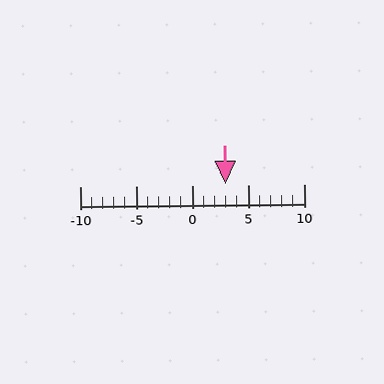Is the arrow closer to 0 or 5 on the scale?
The arrow is closer to 5.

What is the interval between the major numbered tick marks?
The major tick marks are spaced 5 units apart.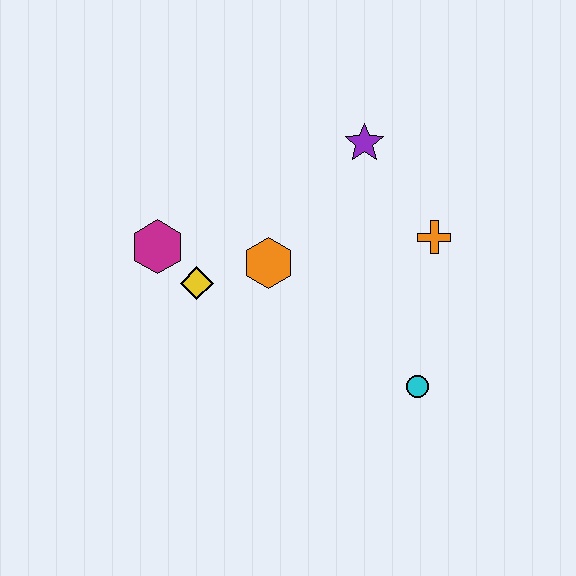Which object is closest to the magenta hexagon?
The yellow diamond is closest to the magenta hexagon.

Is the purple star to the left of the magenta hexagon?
No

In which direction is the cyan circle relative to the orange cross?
The cyan circle is below the orange cross.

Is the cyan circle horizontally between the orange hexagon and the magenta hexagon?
No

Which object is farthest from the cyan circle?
The magenta hexagon is farthest from the cyan circle.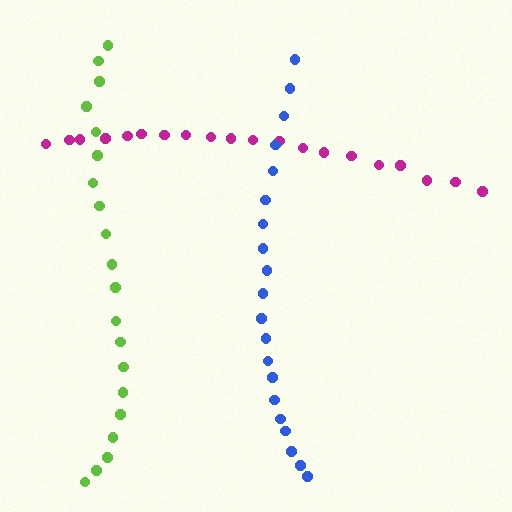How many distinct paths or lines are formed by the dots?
There are 3 distinct paths.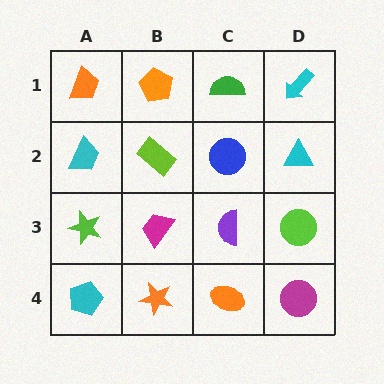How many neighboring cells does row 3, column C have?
4.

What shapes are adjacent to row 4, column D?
A lime circle (row 3, column D), an orange ellipse (row 4, column C).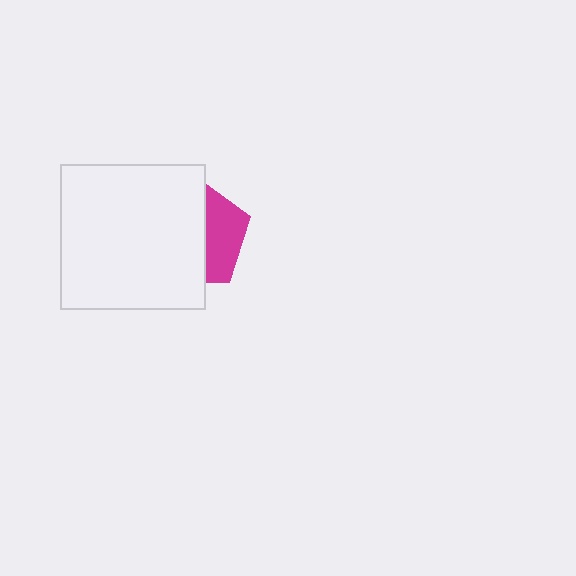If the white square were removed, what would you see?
You would see the complete magenta pentagon.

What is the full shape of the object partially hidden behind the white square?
The partially hidden object is a magenta pentagon.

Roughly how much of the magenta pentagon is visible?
A small part of it is visible (roughly 37%).